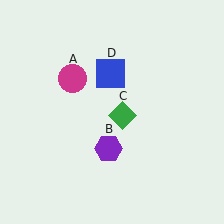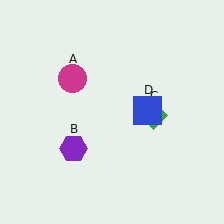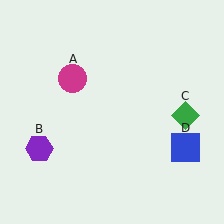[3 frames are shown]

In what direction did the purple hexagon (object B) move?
The purple hexagon (object B) moved left.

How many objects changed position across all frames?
3 objects changed position: purple hexagon (object B), green diamond (object C), blue square (object D).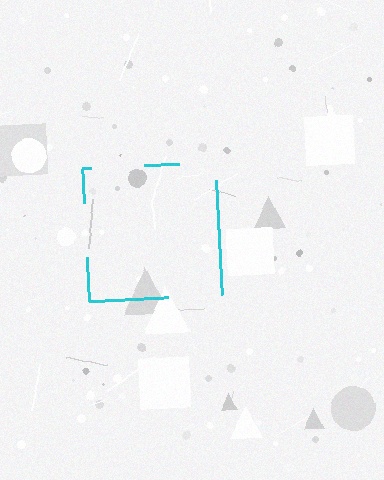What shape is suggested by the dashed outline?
The dashed outline suggests a square.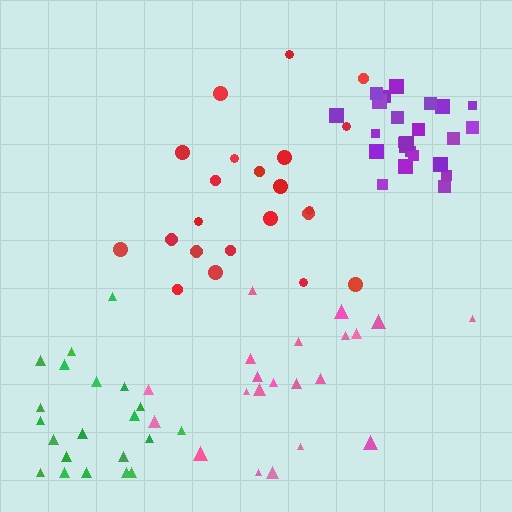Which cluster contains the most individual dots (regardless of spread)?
Purple (25).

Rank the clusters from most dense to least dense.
purple, pink, green, red.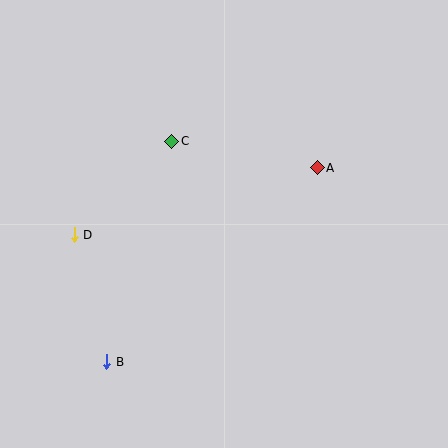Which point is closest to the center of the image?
Point C at (172, 141) is closest to the center.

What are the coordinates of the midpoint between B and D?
The midpoint between B and D is at (90, 298).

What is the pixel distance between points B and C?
The distance between B and C is 230 pixels.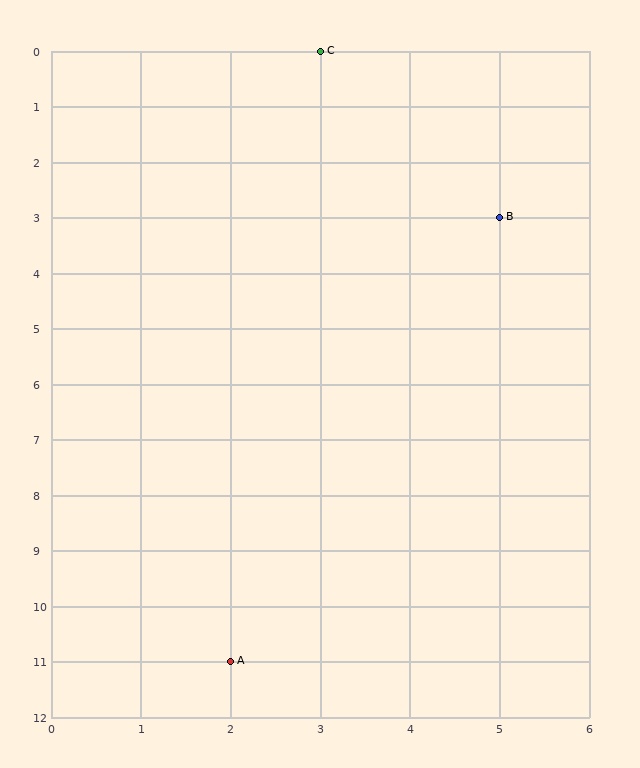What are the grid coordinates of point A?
Point A is at grid coordinates (2, 11).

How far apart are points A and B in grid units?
Points A and B are 3 columns and 8 rows apart (about 8.5 grid units diagonally).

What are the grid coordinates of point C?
Point C is at grid coordinates (3, 0).